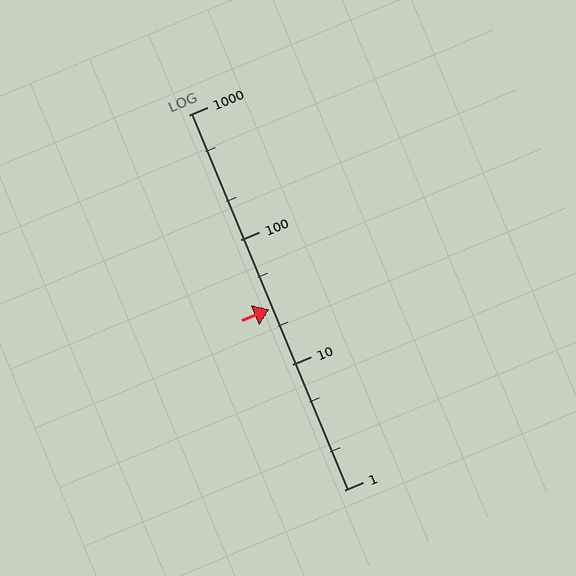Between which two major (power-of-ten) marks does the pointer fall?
The pointer is between 10 and 100.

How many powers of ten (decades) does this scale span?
The scale spans 3 decades, from 1 to 1000.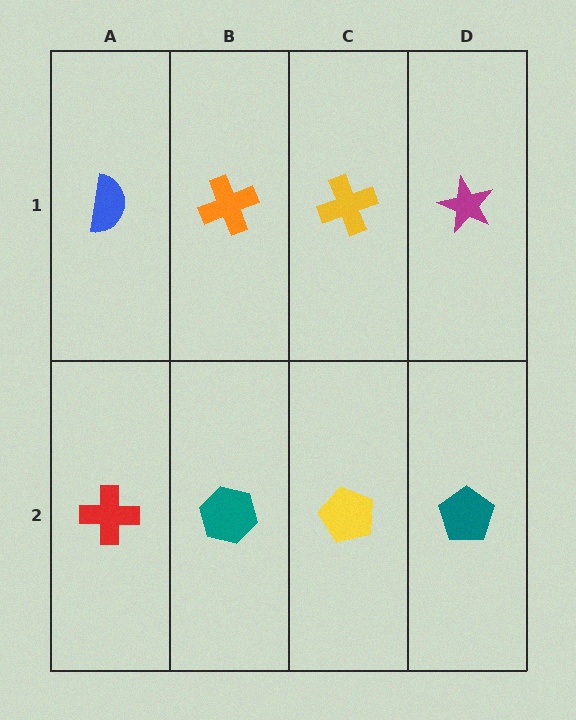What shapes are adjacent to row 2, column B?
An orange cross (row 1, column B), a red cross (row 2, column A), a yellow pentagon (row 2, column C).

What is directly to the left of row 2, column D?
A yellow pentagon.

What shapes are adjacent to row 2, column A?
A blue semicircle (row 1, column A), a teal hexagon (row 2, column B).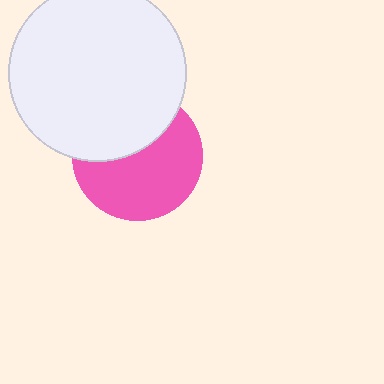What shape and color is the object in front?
The object in front is a white circle.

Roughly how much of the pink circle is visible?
About half of it is visible (roughly 61%).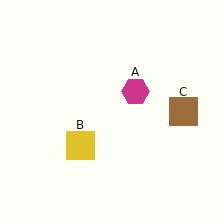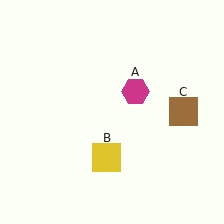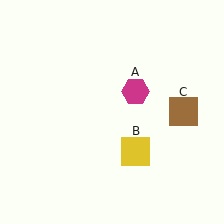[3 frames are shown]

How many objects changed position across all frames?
1 object changed position: yellow square (object B).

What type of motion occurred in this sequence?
The yellow square (object B) rotated counterclockwise around the center of the scene.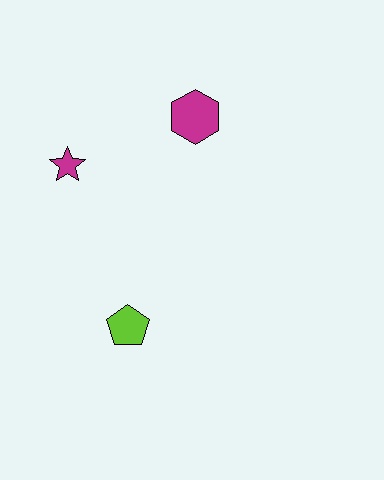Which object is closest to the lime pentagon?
The magenta star is closest to the lime pentagon.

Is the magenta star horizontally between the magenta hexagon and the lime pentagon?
No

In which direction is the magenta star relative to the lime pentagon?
The magenta star is above the lime pentagon.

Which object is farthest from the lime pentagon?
The magenta hexagon is farthest from the lime pentagon.